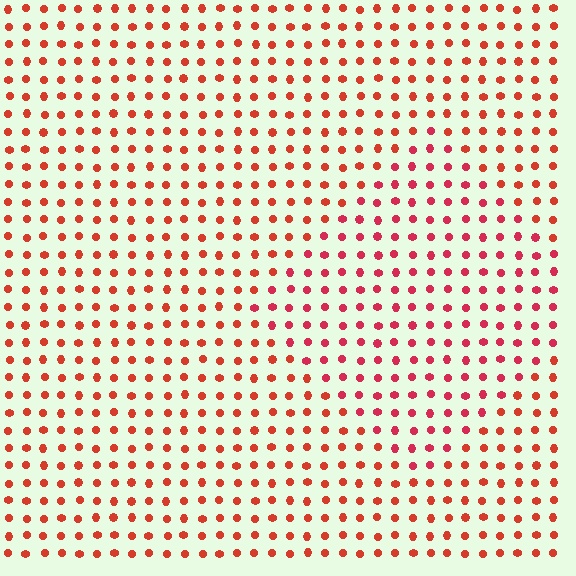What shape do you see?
I see a diamond.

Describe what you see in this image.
The image is filled with small red elements in a uniform arrangement. A diamond-shaped region is visible where the elements are tinted to a slightly different hue, forming a subtle color boundary.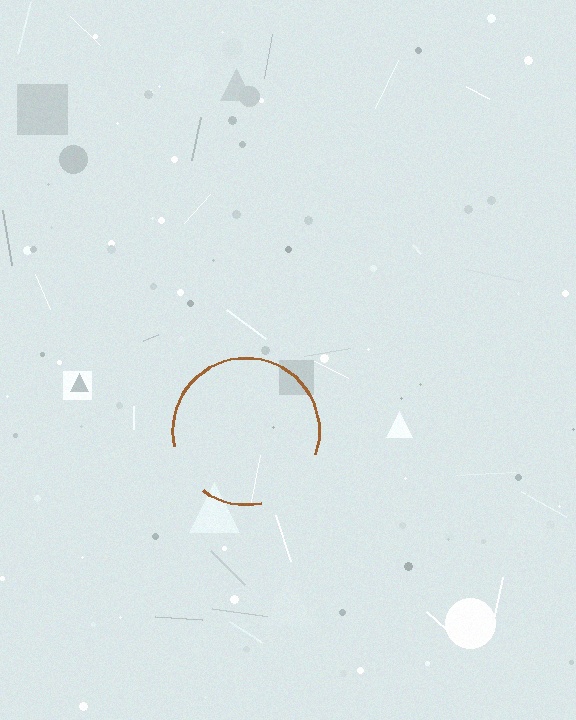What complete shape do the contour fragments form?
The contour fragments form a circle.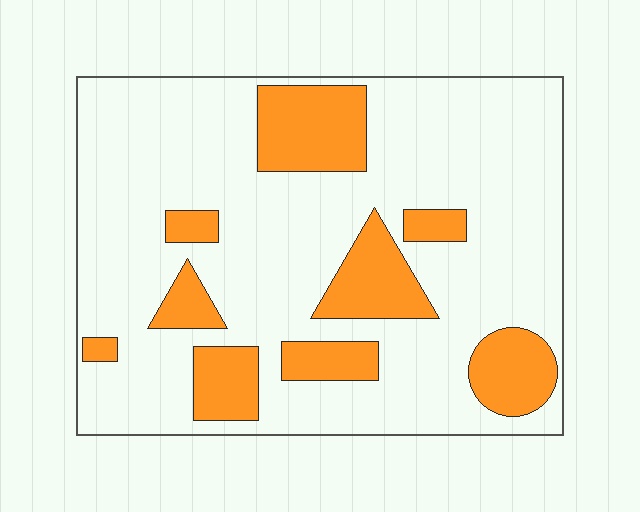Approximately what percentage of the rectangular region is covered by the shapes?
Approximately 25%.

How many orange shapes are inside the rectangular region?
9.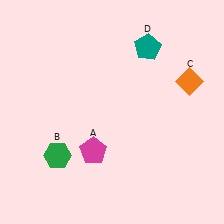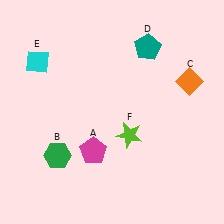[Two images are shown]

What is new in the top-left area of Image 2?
A cyan diamond (E) was added in the top-left area of Image 2.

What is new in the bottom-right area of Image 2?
A lime star (F) was added in the bottom-right area of Image 2.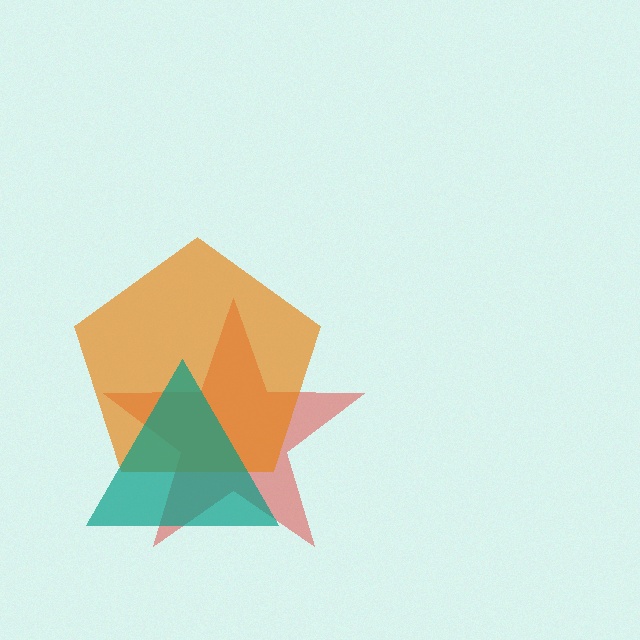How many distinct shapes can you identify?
There are 3 distinct shapes: a red star, an orange pentagon, a teal triangle.